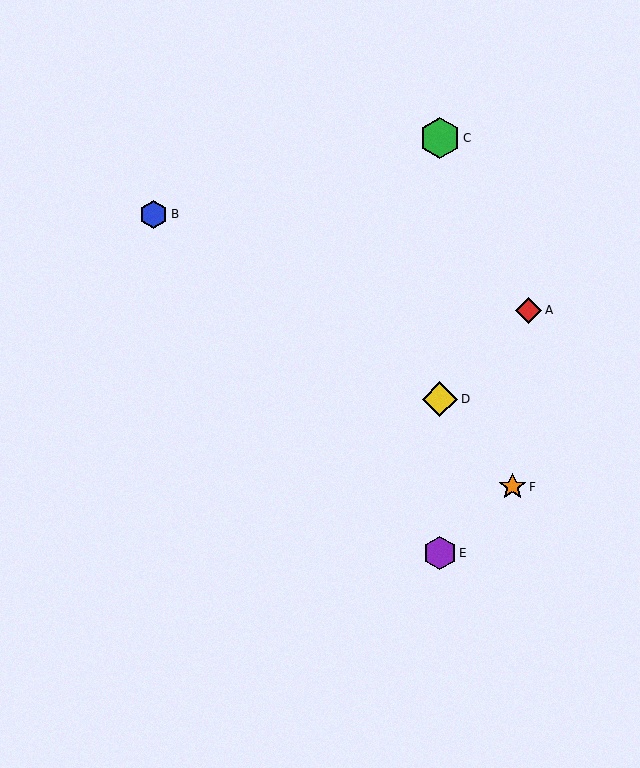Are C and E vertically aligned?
Yes, both are at x≈440.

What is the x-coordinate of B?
Object B is at x≈154.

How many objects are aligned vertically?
3 objects (C, D, E) are aligned vertically.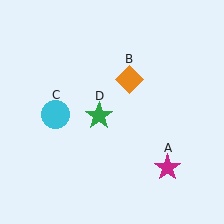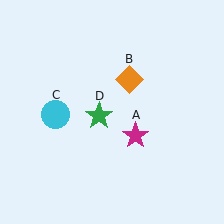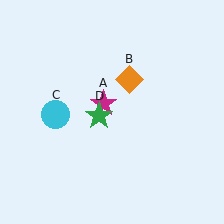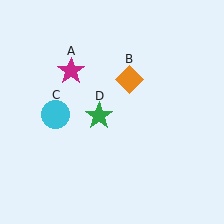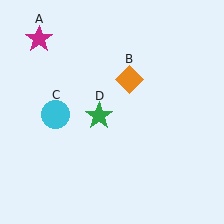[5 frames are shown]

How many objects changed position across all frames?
1 object changed position: magenta star (object A).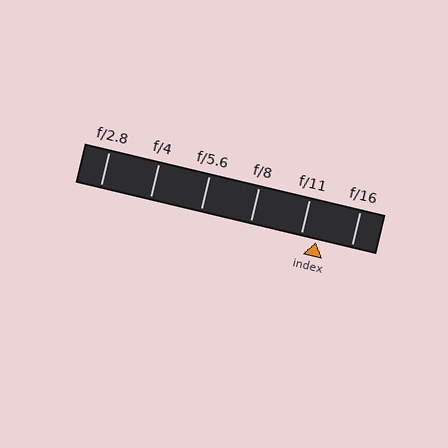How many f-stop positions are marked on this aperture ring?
There are 6 f-stop positions marked.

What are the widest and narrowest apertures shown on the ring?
The widest aperture shown is f/2.8 and the narrowest is f/16.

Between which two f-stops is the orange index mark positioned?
The index mark is between f/11 and f/16.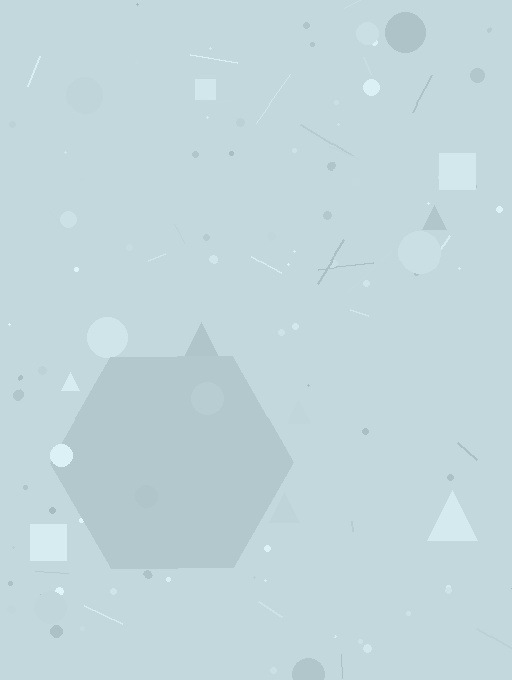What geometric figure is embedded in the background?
A hexagon is embedded in the background.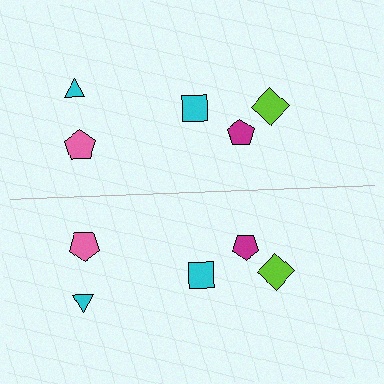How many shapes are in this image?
There are 10 shapes in this image.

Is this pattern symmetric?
Yes, this pattern has bilateral (reflection) symmetry.